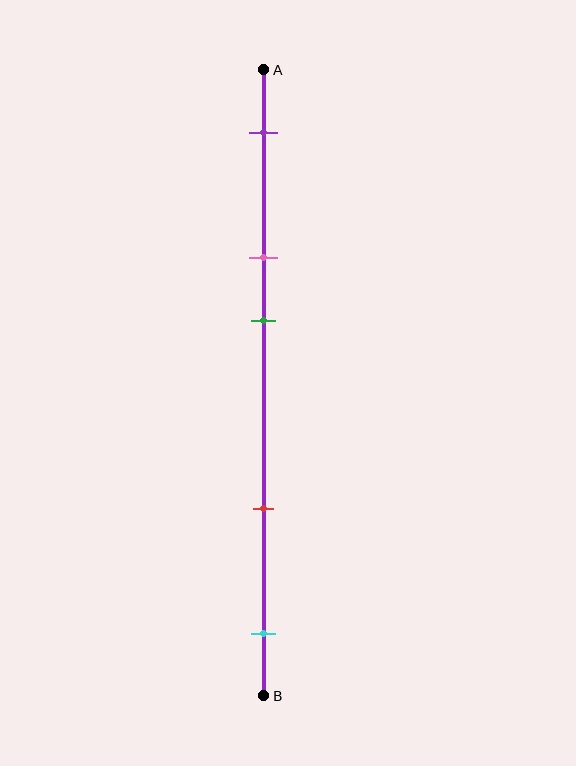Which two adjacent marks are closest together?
The pink and green marks are the closest adjacent pair.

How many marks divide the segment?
There are 5 marks dividing the segment.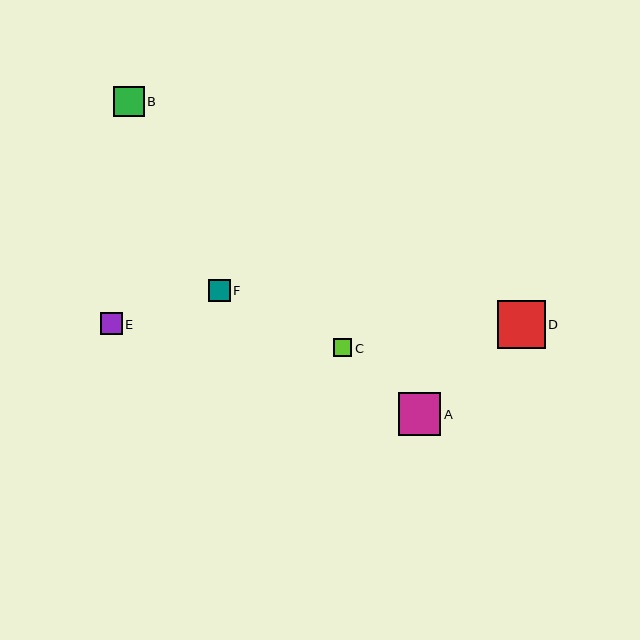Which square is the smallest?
Square C is the smallest with a size of approximately 18 pixels.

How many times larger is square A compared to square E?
Square A is approximately 1.9 times the size of square E.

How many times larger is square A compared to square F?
Square A is approximately 2.0 times the size of square F.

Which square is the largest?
Square D is the largest with a size of approximately 47 pixels.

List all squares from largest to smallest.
From largest to smallest: D, A, B, E, F, C.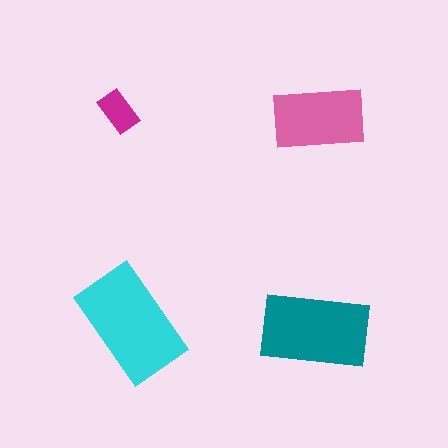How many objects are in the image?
There are 4 objects in the image.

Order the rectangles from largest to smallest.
the cyan one, the teal one, the pink one, the magenta one.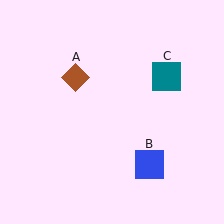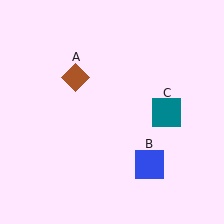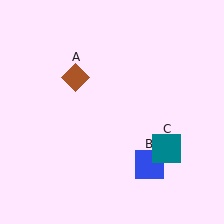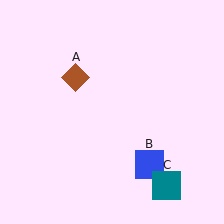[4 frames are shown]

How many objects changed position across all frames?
1 object changed position: teal square (object C).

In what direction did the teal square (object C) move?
The teal square (object C) moved down.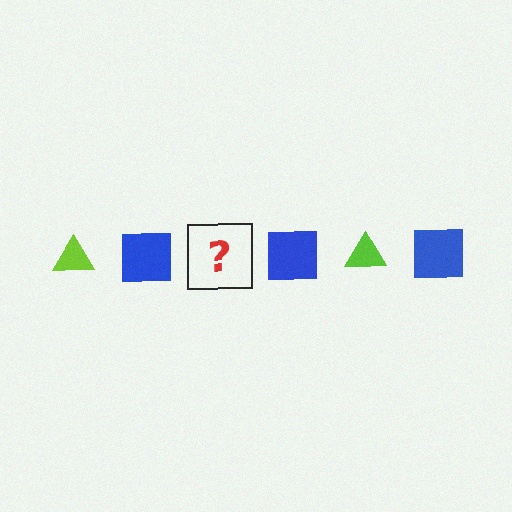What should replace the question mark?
The question mark should be replaced with a lime triangle.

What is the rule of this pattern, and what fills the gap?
The rule is that the pattern alternates between lime triangle and blue square. The gap should be filled with a lime triangle.